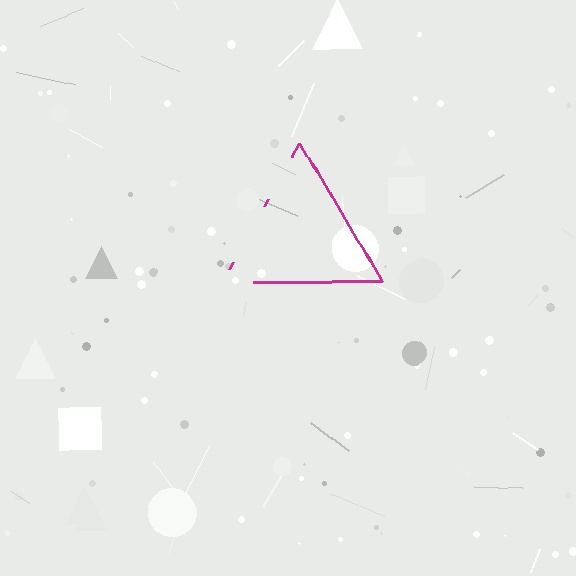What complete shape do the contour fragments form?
The contour fragments form a triangle.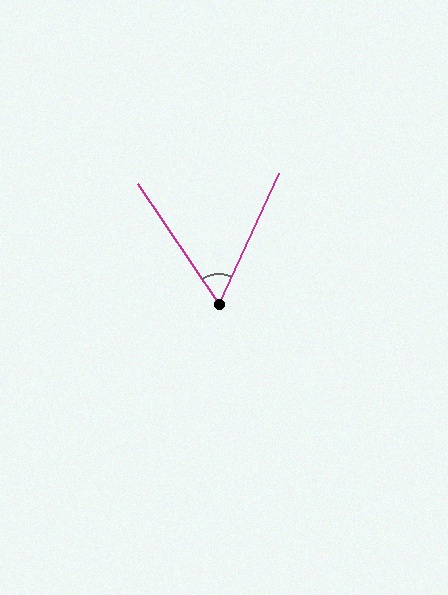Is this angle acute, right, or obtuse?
It is acute.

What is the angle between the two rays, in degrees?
Approximately 59 degrees.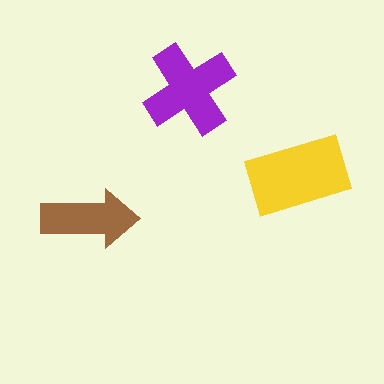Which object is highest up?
The purple cross is topmost.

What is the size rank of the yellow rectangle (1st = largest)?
1st.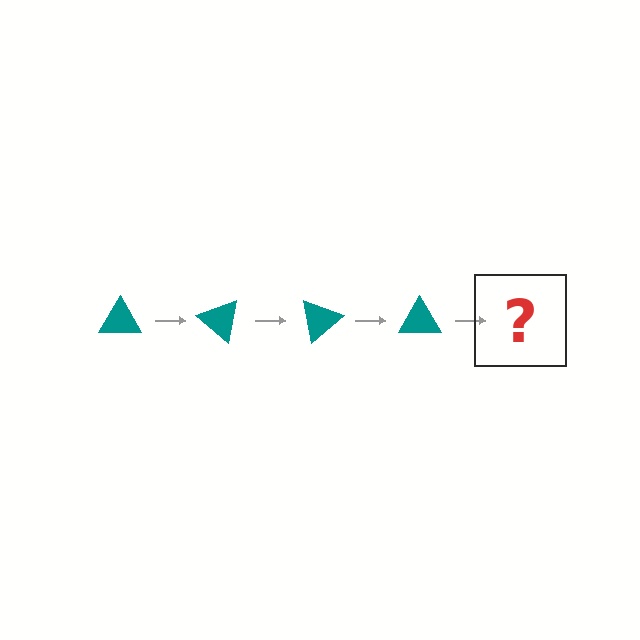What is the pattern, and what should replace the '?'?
The pattern is that the triangle rotates 40 degrees each step. The '?' should be a teal triangle rotated 160 degrees.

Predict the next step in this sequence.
The next step is a teal triangle rotated 160 degrees.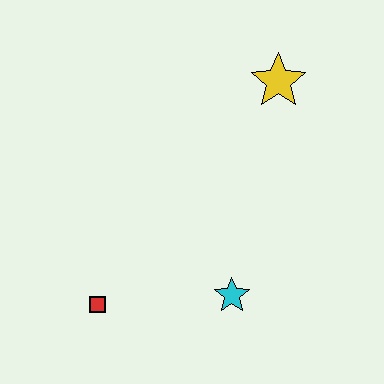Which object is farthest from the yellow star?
The red square is farthest from the yellow star.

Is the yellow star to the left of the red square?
No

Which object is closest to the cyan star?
The red square is closest to the cyan star.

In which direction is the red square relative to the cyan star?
The red square is to the left of the cyan star.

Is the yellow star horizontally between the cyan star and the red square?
No